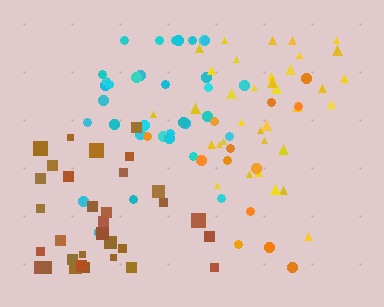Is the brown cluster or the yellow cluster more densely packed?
Yellow.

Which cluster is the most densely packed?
Cyan.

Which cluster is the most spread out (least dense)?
Orange.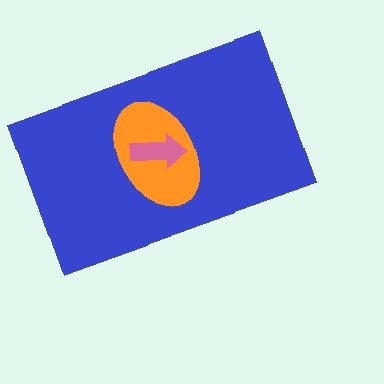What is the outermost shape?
The blue rectangle.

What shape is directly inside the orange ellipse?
The pink arrow.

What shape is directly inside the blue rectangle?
The orange ellipse.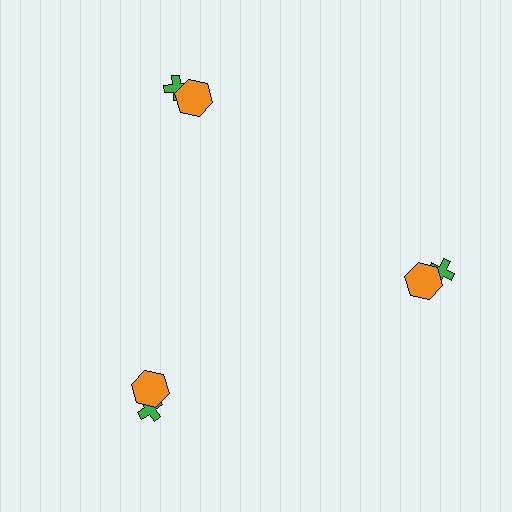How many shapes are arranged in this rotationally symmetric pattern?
There are 6 shapes, arranged in 3 groups of 2.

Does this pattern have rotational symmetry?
Yes, this pattern has 3-fold rotational symmetry. It looks the same after rotating 120 degrees around the center.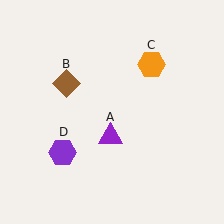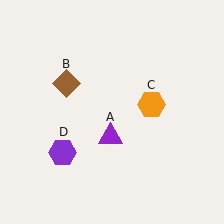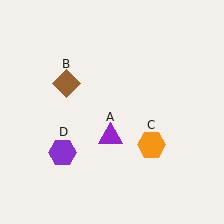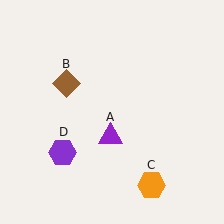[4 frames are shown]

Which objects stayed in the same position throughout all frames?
Purple triangle (object A) and brown diamond (object B) and purple hexagon (object D) remained stationary.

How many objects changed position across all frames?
1 object changed position: orange hexagon (object C).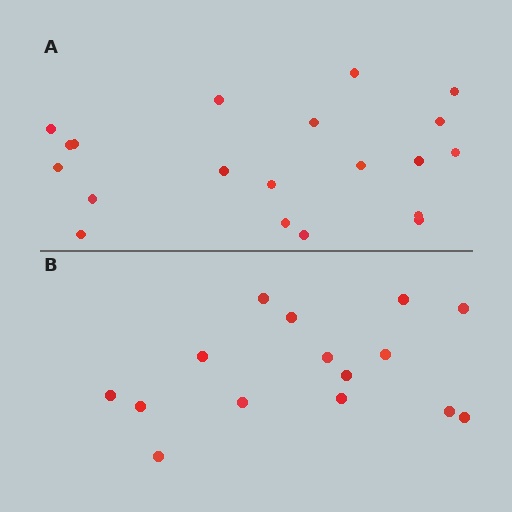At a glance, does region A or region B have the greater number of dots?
Region A (the top region) has more dots.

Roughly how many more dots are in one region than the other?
Region A has about 5 more dots than region B.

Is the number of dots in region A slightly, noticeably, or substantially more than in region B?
Region A has noticeably more, but not dramatically so. The ratio is roughly 1.3 to 1.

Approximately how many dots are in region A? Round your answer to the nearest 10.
About 20 dots.